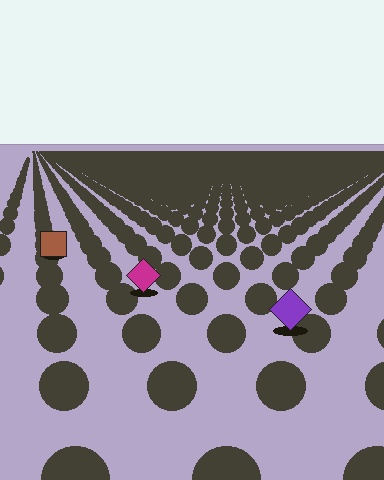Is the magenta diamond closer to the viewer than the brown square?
Yes. The magenta diamond is closer — you can tell from the texture gradient: the ground texture is coarser near it.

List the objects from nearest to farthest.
From nearest to farthest: the purple diamond, the magenta diamond, the brown square.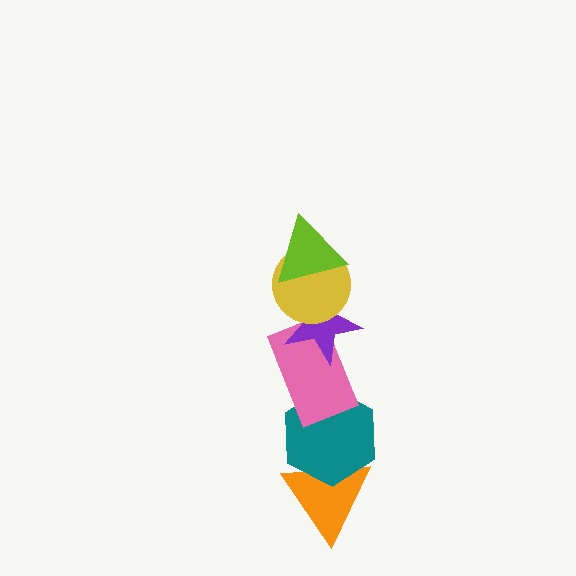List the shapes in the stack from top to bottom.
From top to bottom: the lime triangle, the yellow circle, the purple star, the pink rectangle, the teal hexagon, the orange triangle.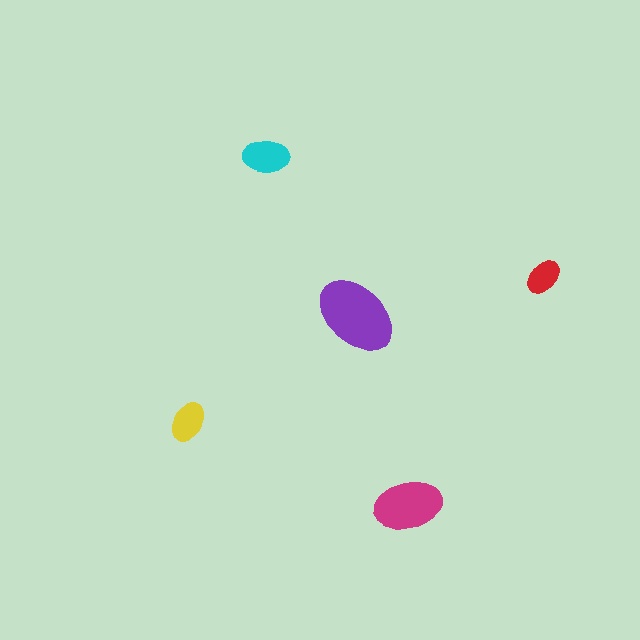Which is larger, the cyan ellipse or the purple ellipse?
The purple one.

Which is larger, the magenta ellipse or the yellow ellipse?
The magenta one.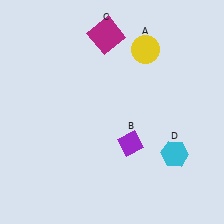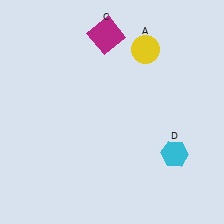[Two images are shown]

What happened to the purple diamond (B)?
The purple diamond (B) was removed in Image 2. It was in the bottom-right area of Image 1.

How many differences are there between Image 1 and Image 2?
There is 1 difference between the two images.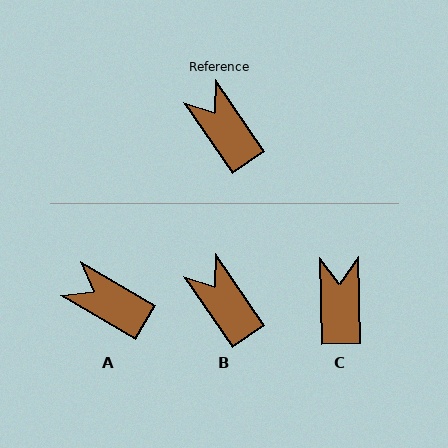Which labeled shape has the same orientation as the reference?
B.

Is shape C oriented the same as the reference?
No, it is off by about 33 degrees.